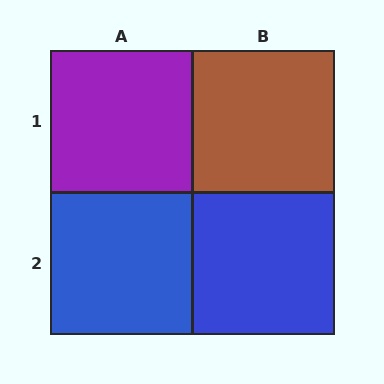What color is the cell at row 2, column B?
Blue.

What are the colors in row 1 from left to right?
Purple, brown.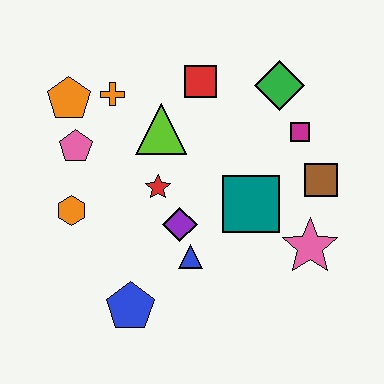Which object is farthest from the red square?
The blue pentagon is farthest from the red square.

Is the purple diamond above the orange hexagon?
No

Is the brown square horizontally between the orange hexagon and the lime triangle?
No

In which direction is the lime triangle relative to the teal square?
The lime triangle is to the left of the teal square.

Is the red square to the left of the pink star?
Yes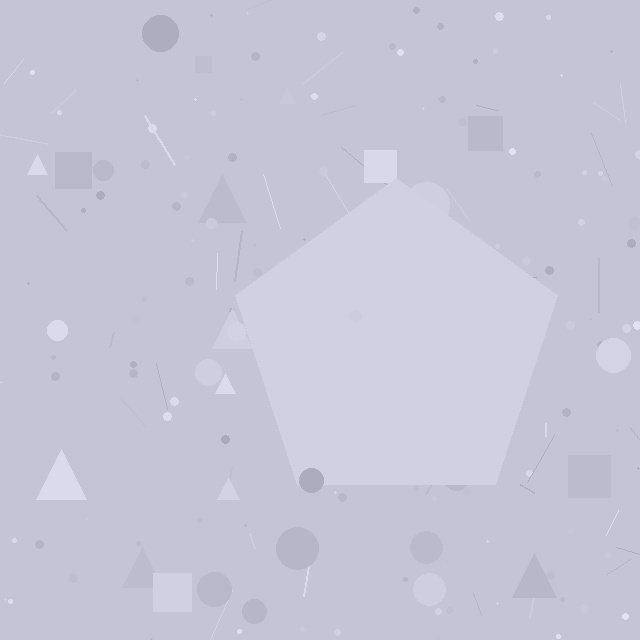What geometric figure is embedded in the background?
A pentagon is embedded in the background.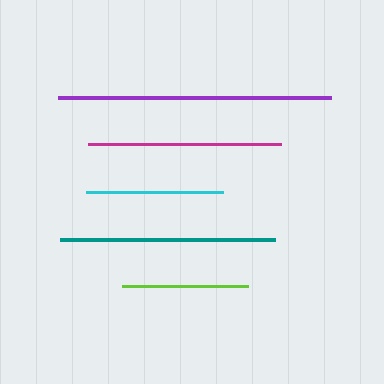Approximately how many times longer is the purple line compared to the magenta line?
The purple line is approximately 1.4 times the length of the magenta line.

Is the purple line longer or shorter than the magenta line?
The purple line is longer than the magenta line.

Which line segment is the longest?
The purple line is the longest at approximately 273 pixels.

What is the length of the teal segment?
The teal segment is approximately 215 pixels long.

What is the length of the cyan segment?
The cyan segment is approximately 137 pixels long.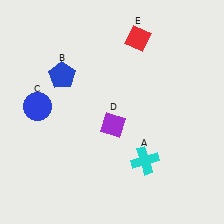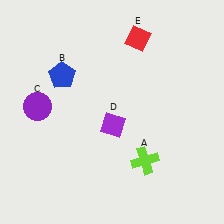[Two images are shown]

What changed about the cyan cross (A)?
In Image 1, A is cyan. In Image 2, it changed to lime.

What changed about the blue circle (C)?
In Image 1, C is blue. In Image 2, it changed to purple.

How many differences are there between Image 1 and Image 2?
There are 2 differences between the two images.